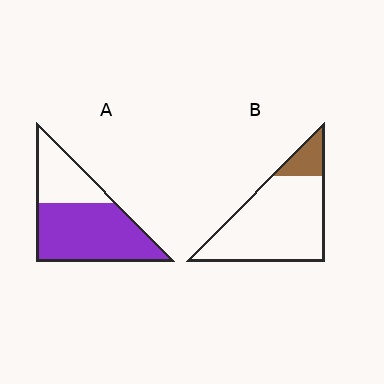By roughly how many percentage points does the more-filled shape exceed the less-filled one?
By roughly 50 percentage points (A over B).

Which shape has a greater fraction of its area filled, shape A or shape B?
Shape A.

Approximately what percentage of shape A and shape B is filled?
A is approximately 65% and B is approximately 15%.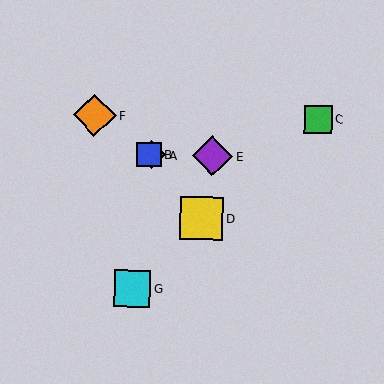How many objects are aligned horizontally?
3 objects (A, B, E) are aligned horizontally.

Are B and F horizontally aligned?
No, B is at y≈155 and F is at y≈115.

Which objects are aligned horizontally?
Objects A, B, E are aligned horizontally.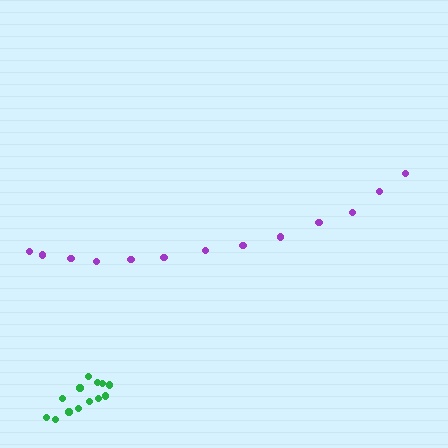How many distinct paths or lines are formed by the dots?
There are 2 distinct paths.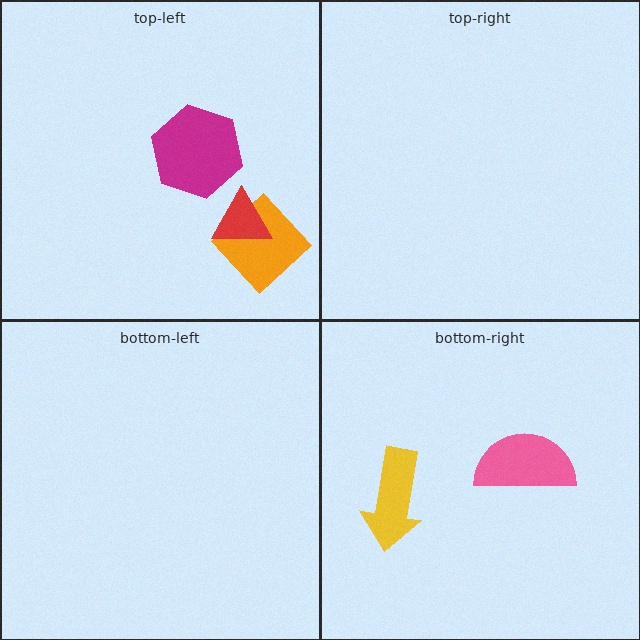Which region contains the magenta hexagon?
The top-left region.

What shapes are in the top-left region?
The magenta hexagon, the orange diamond, the red triangle.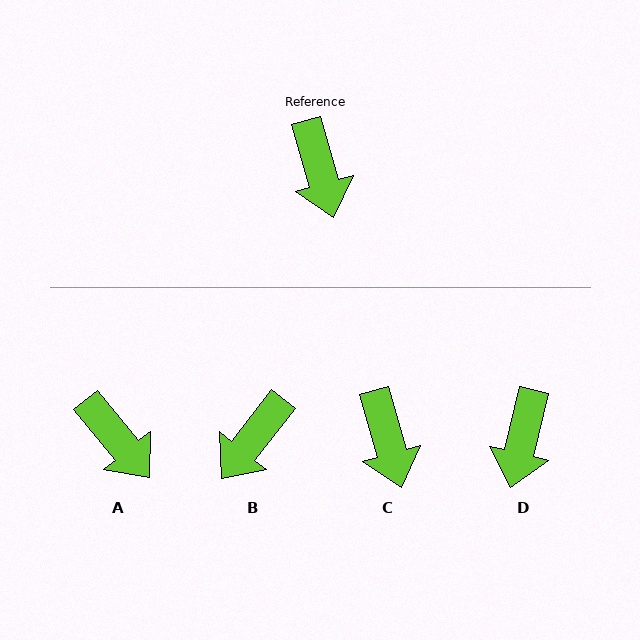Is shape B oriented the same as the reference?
No, it is off by about 54 degrees.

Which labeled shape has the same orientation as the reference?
C.